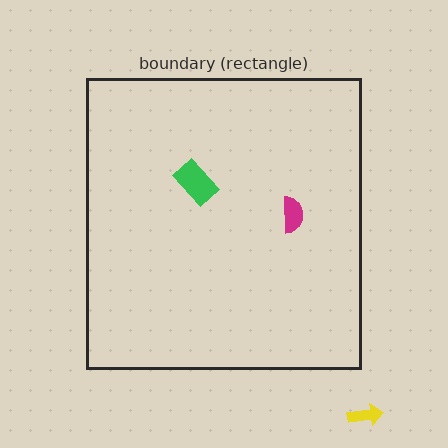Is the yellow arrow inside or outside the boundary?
Outside.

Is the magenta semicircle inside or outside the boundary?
Inside.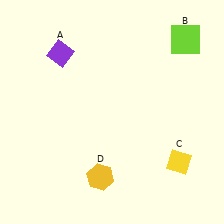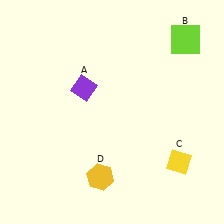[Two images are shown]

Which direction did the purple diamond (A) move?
The purple diamond (A) moved down.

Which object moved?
The purple diamond (A) moved down.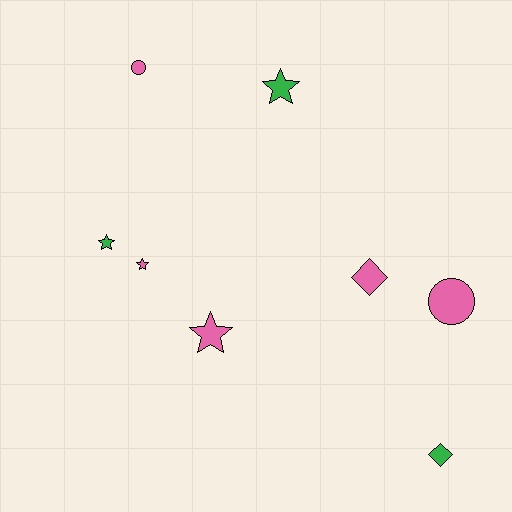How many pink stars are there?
There are 2 pink stars.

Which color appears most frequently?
Pink, with 5 objects.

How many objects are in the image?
There are 8 objects.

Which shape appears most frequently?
Star, with 4 objects.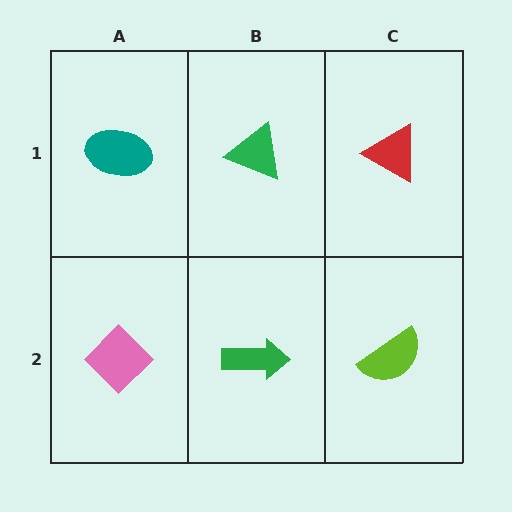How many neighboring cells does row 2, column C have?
2.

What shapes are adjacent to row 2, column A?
A teal ellipse (row 1, column A), a green arrow (row 2, column B).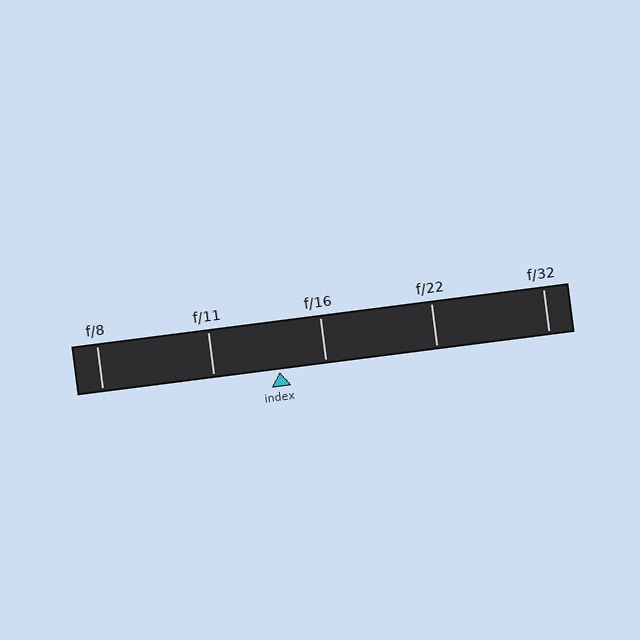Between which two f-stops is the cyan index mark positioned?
The index mark is between f/11 and f/16.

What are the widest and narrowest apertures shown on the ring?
The widest aperture shown is f/8 and the narrowest is f/32.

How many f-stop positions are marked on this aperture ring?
There are 5 f-stop positions marked.